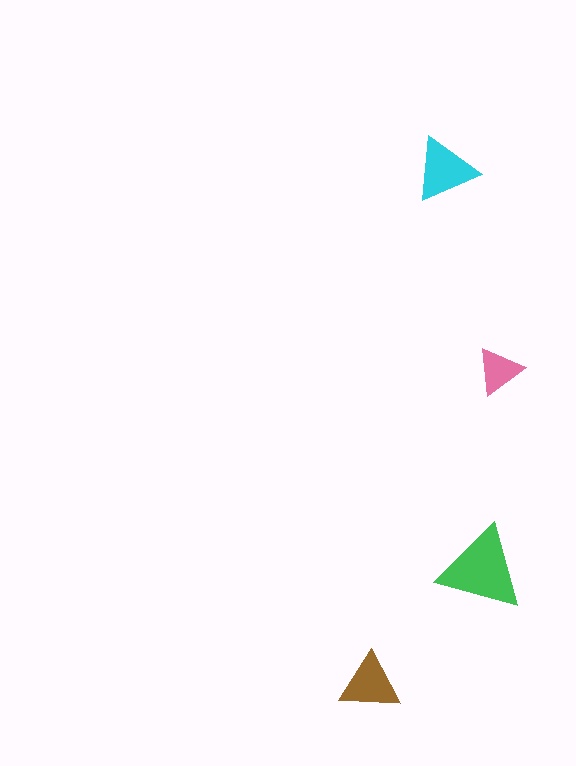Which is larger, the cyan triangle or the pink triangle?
The cyan one.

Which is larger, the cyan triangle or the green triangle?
The green one.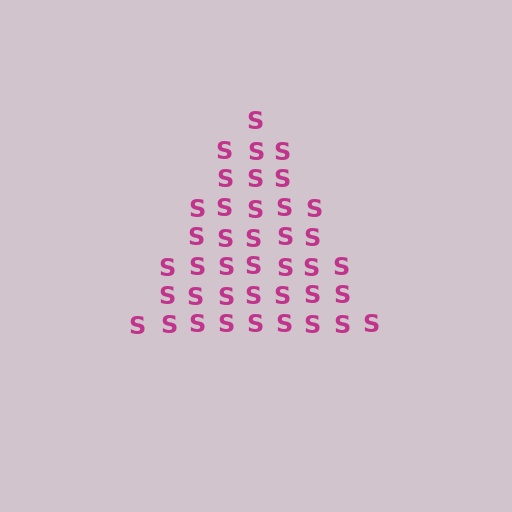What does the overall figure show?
The overall figure shows a triangle.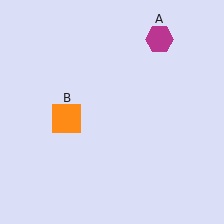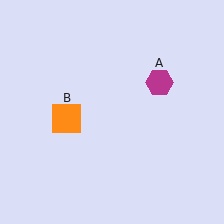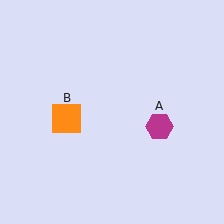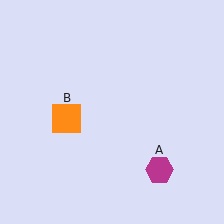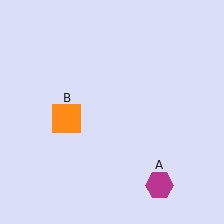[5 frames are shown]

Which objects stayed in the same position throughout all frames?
Orange square (object B) remained stationary.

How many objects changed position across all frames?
1 object changed position: magenta hexagon (object A).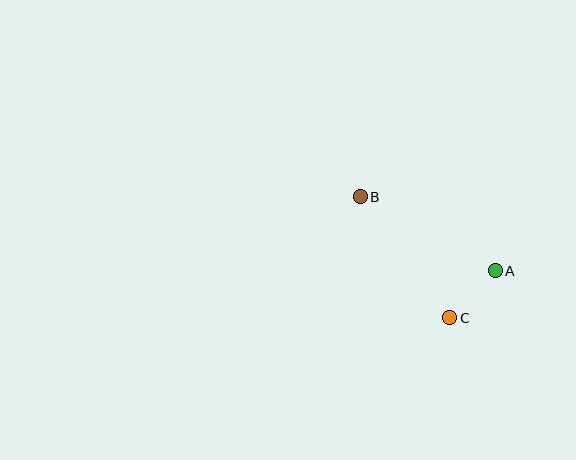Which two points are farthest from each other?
Points A and B are farthest from each other.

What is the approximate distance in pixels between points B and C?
The distance between B and C is approximately 151 pixels.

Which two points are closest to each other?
Points A and C are closest to each other.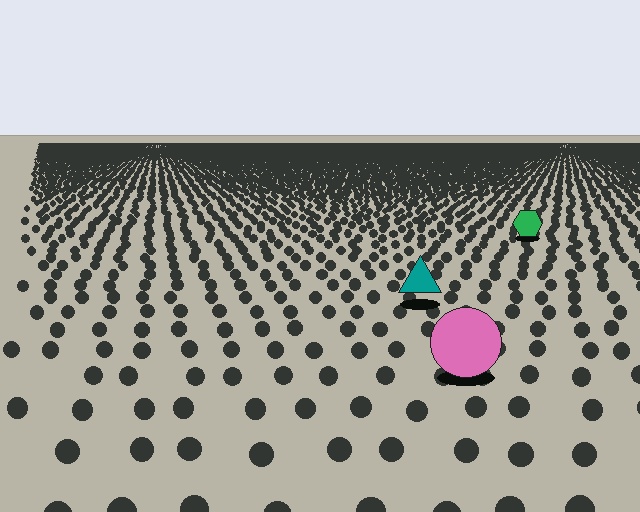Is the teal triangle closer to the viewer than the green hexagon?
Yes. The teal triangle is closer — you can tell from the texture gradient: the ground texture is coarser near it.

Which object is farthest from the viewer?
The green hexagon is farthest from the viewer. It appears smaller and the ground texture around it is denser.